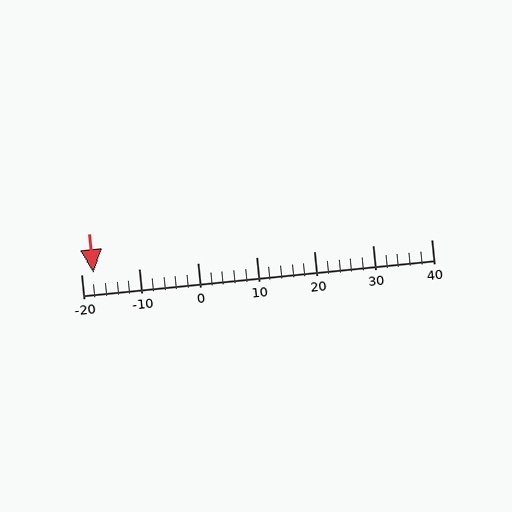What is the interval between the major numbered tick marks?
The major tick marks are spaced 10 units apart.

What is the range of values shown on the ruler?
The ruler shows values from -20 to 40.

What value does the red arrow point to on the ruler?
The red arrow points to approximately -18.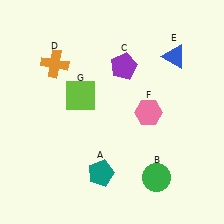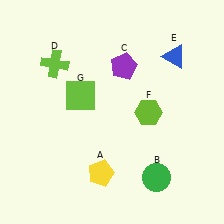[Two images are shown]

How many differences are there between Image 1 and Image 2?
There are 3 differences between the two images.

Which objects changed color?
A changed from teal to yellow. D changed from orange to lime. F changed from pink to lime.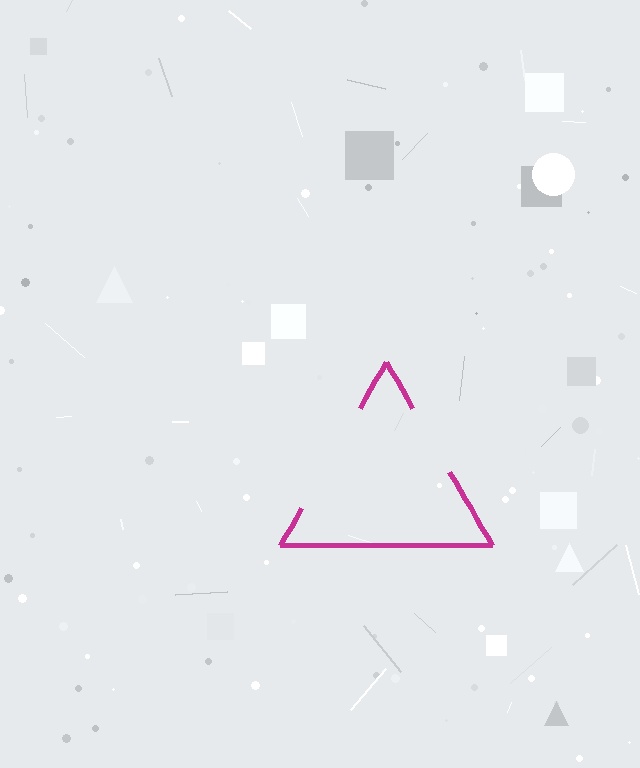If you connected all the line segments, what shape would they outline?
They would outline a triangle.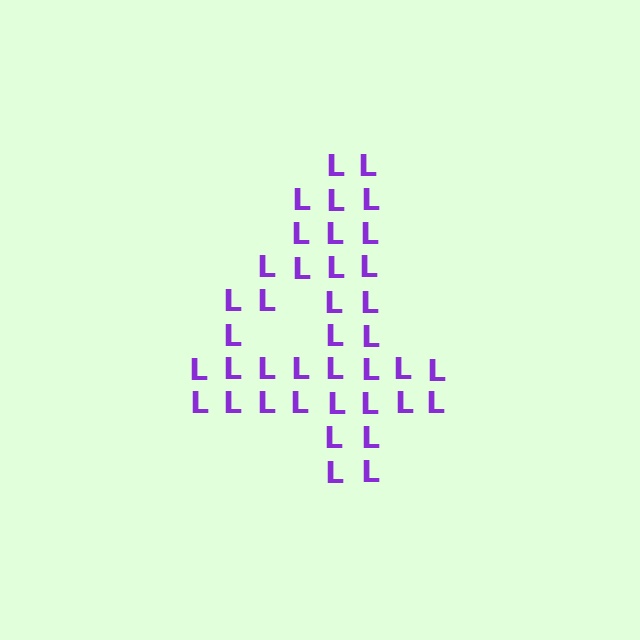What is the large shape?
The large shape is the digit 4.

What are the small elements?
The small elements are letter L's.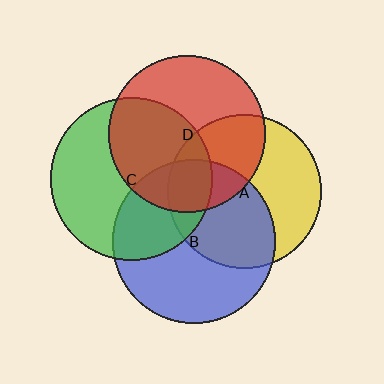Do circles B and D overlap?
Yes.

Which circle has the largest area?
Circle B (blue).